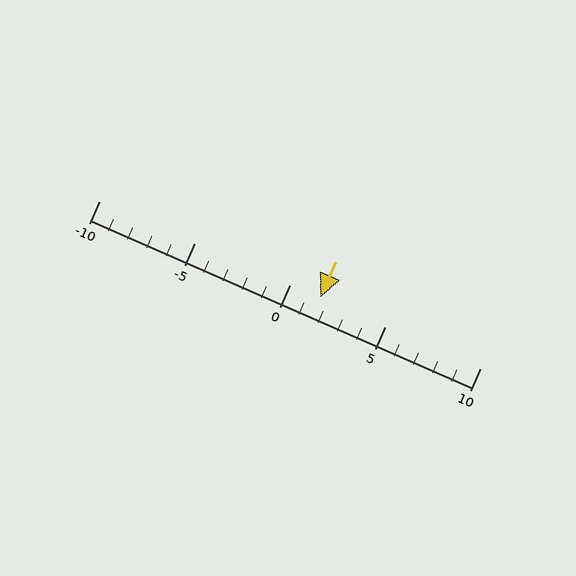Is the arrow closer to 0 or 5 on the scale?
The arrow is closer to 0.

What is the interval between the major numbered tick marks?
The major tick marks are spaced 5 units apart.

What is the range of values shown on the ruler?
The ruler shows values from -10 to 10.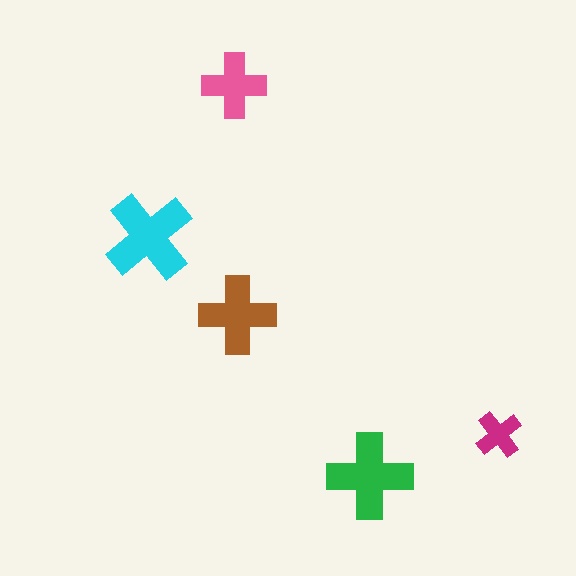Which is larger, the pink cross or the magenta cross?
The pink one.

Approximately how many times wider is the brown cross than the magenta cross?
About 1.5 times wider.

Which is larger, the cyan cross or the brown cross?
The cyan one.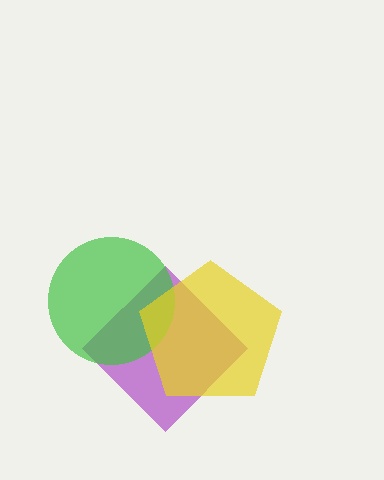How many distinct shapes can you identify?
There are 3 distinct shapes: a purple diamond, a green circle, a yellow pentagon.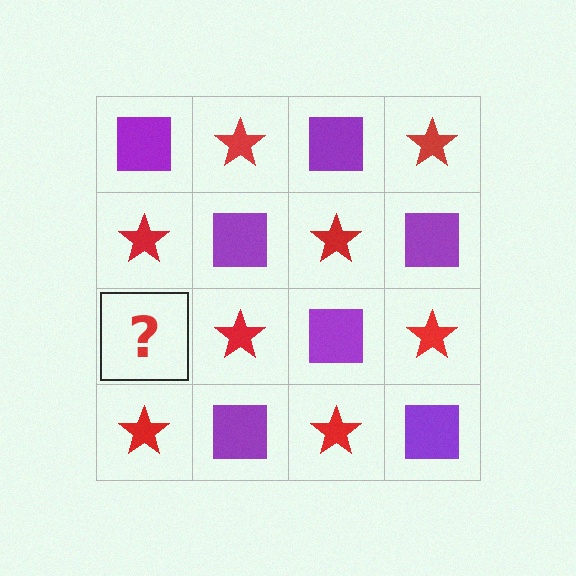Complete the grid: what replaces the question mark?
The question mark should be replaced with a purple square.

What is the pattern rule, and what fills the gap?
The rule is that it alternates purple square and red star in a checkerboard pattern. The gap should be filled with a purple square.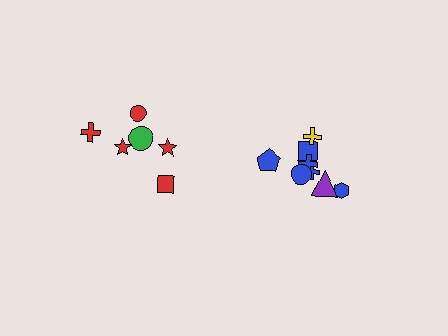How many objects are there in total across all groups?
There are 14 objects.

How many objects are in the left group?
There are 6 objects.